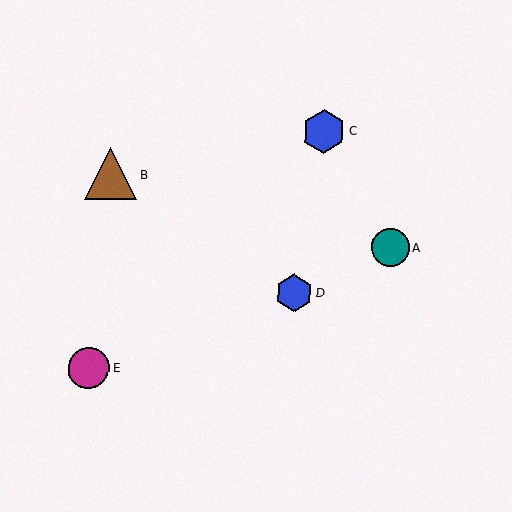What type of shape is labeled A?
Shape A is a teal circle.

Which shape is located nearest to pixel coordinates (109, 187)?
The brown triangle (labeled B) at (111, 174) is nearest to that location.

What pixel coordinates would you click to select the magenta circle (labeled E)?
Click at (89, 367) to select the magenta circle E.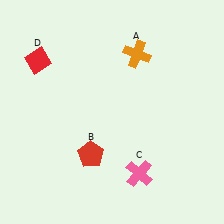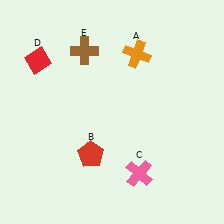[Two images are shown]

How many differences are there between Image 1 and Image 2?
There is 1 difference between the two images.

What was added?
A brown cross (E) was added in Image 2.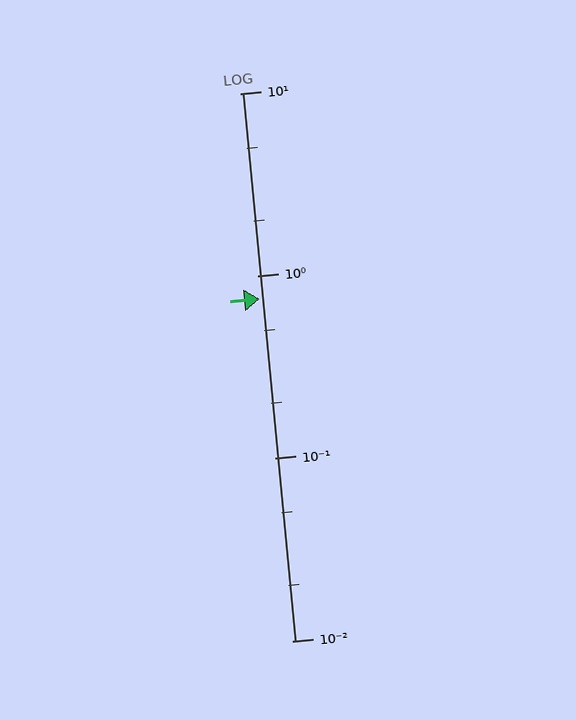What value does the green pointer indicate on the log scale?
The pointer indicates approximately 0.75.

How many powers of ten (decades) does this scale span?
The scale spans 3 decades, from 0.01 to 10.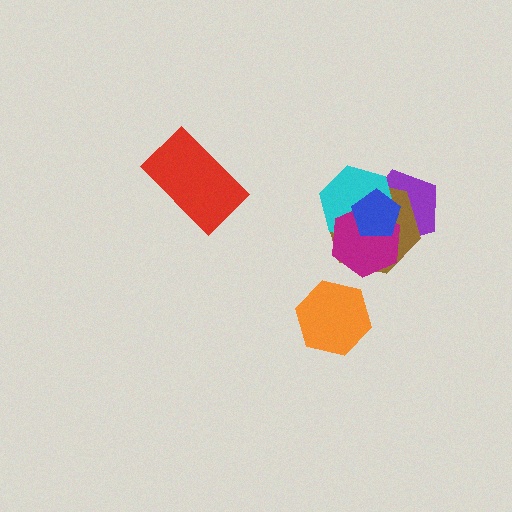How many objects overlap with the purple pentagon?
4 objects overlap with the purple pentagon.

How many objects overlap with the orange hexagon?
0 objects overlap with the orange hexagon.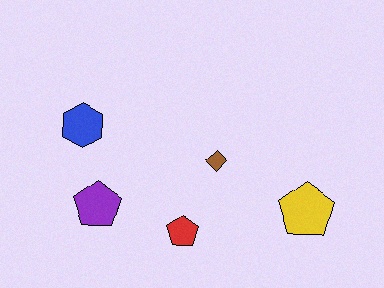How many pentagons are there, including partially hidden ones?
There are 3 pentagons.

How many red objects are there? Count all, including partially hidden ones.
There is 1 red object.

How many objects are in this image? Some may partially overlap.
There are 5 objects.